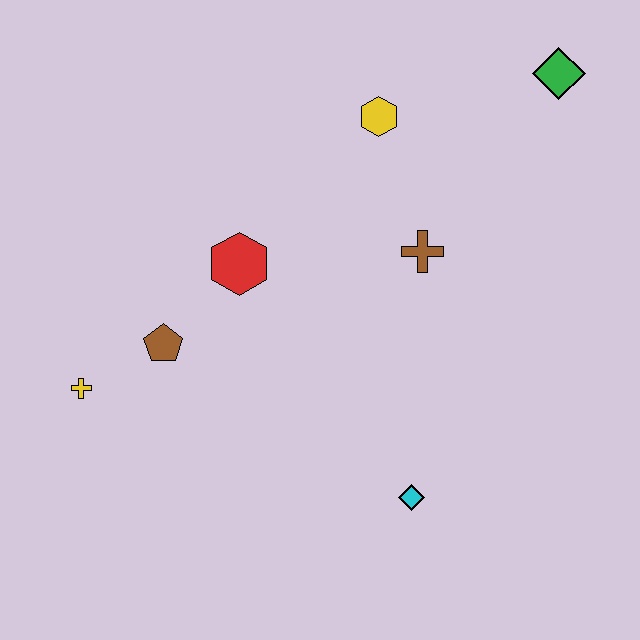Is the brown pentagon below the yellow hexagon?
Yes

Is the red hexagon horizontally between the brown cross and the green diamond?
No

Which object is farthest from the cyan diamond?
The green diamond is farthest from the cyan diamond.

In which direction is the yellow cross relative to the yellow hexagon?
The yellow cross is to the left of the yellow hexagon.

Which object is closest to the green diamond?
The yellow hexagon is closest to the green diamond.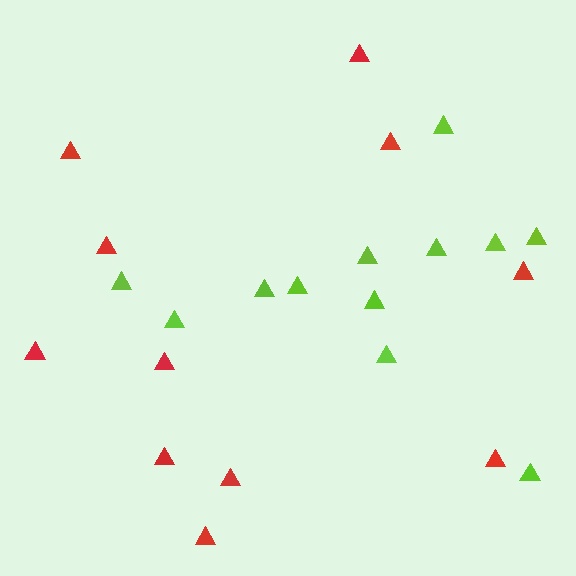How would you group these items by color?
There are 2 groups: one group of lime triangles (12) and one group of red triangles (11).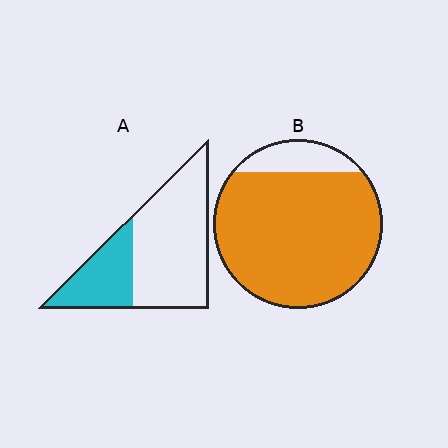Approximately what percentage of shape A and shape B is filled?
A is approximately 30% and B is approximately 85%.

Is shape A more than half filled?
No.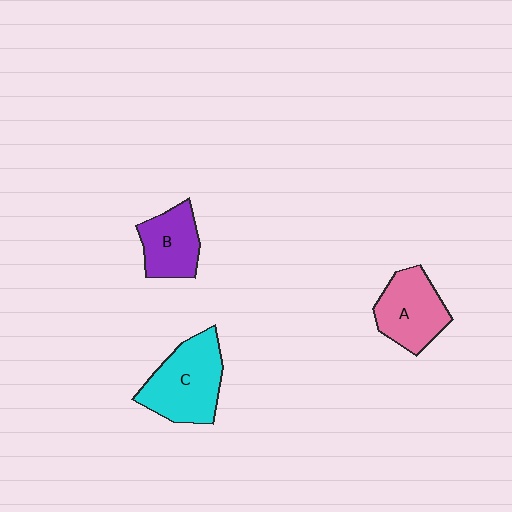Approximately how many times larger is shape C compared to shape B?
Approximately 1.5 times.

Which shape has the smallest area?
Shape B (purple).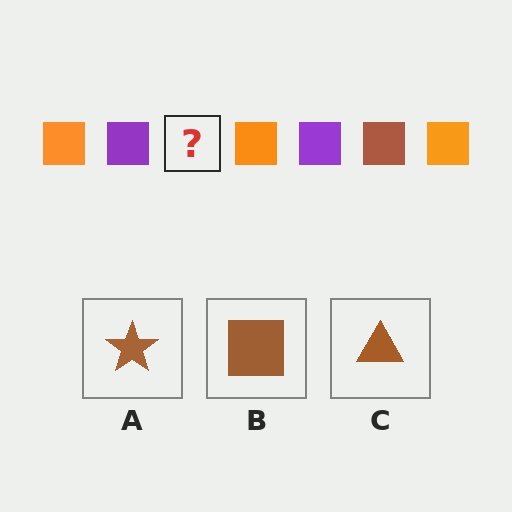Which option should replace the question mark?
Option B.